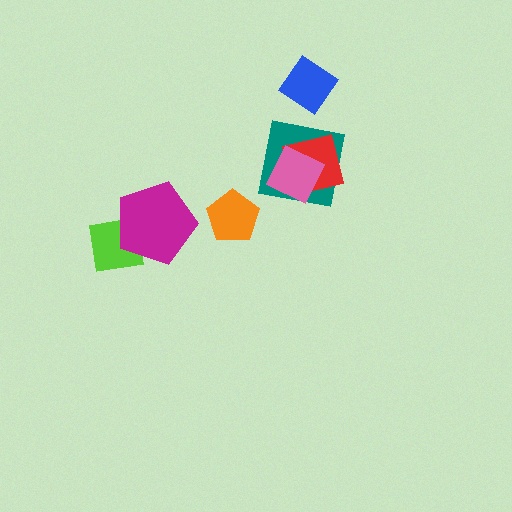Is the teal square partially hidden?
Yes, it is partially covered by another shape.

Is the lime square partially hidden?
Yes, it is partially covered by another shape.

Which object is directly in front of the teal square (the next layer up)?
The red square is directly in front of the teal square.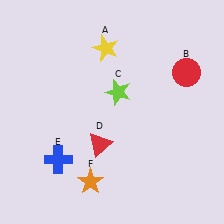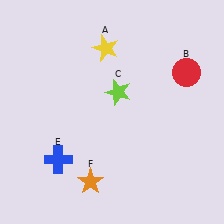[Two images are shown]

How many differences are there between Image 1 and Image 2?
There is 1 difference between the two images.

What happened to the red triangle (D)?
The red triangle (D) was removed in Image 2. It was in the bottom-left area of Image 1.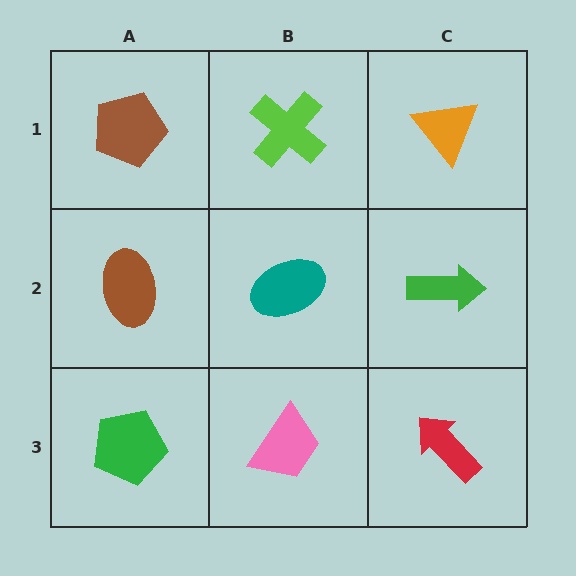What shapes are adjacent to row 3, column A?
A brown ellipse (row 2, column A), a pink trapezoid (row 3, column B).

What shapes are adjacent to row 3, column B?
A teal ellipse (row 2, column B), a green pentagon (row 3, column A), a red arrow (row 3, column C).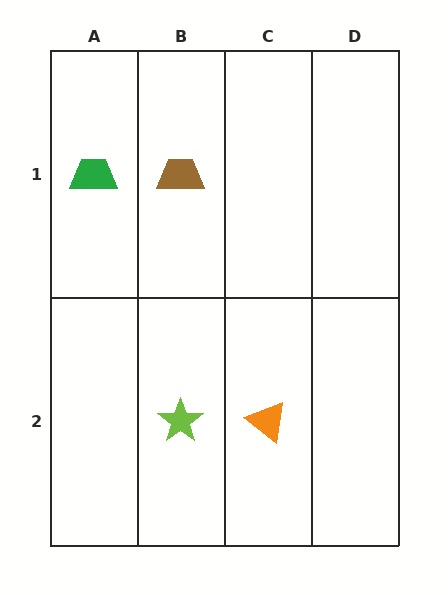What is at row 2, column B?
A lime star.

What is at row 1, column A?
A green trapezoid.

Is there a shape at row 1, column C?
No, that cell is empty.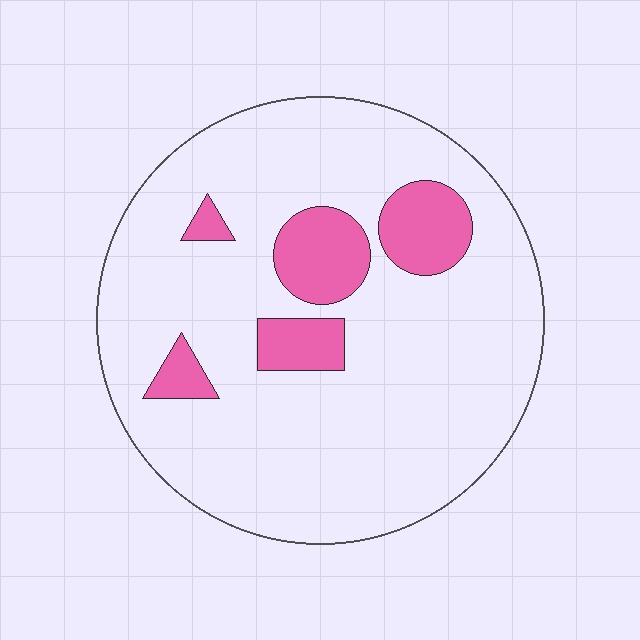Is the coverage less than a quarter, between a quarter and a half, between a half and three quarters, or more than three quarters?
Less than a quarter.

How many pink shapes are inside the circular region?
5.